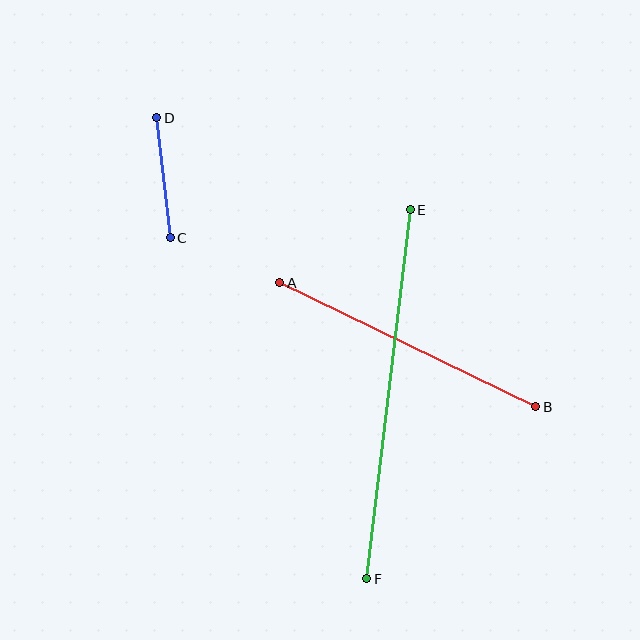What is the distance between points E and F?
The distance is approximately 371 pixels.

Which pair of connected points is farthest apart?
Points E and F are farthest apart.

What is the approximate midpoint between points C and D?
The midpoint is at approximately (164, 178) pixels.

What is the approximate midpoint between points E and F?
The midpoint is at approximately (388, 394) pixels.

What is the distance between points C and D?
The distance is approximately 121 pixels.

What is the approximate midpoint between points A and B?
The midpoint is at approximately (408, 345) pixels.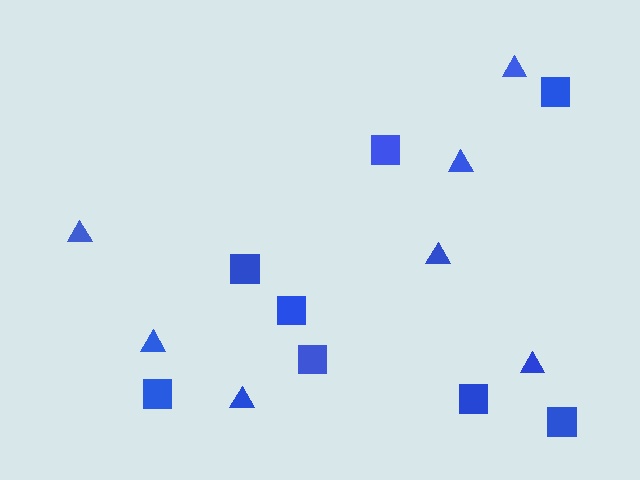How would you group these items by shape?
There are 2 groups: one group of triangles (7) and one group of squares (8).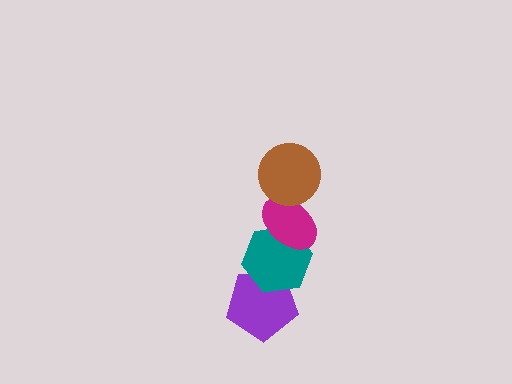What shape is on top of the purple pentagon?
The teal hexagon is on top of the purple pentagon.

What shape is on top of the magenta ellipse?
The brown circle is on top of the magenta ellipse.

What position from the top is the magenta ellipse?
The magenta ellipse is 2nd from the top.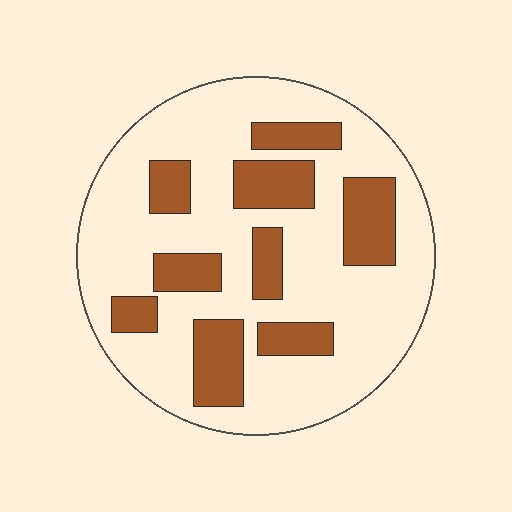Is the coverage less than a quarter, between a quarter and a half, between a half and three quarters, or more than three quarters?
Between a quarter and a half.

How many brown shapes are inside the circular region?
9.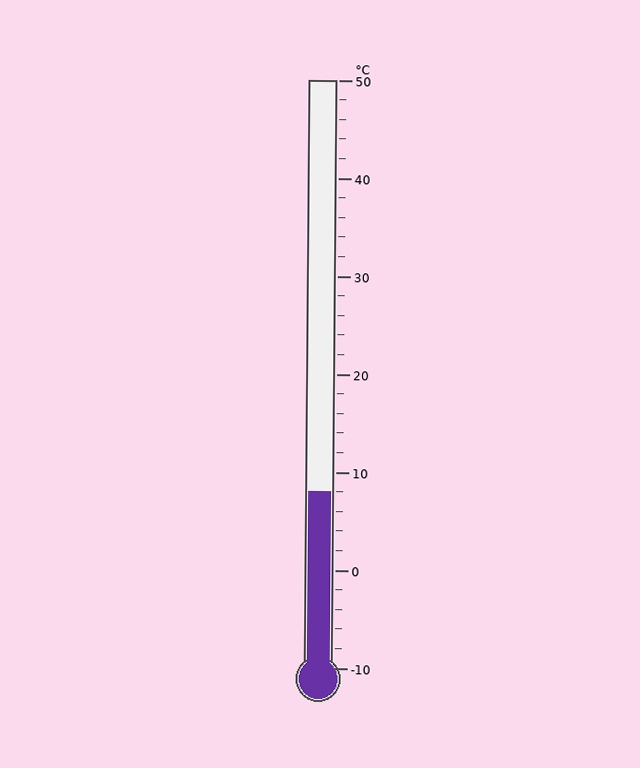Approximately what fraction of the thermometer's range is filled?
The thermometer is filled to approximately 30% of its range.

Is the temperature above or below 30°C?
The temperature is below 30°C.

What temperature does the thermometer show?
The thermometer shows approximately 8°C.